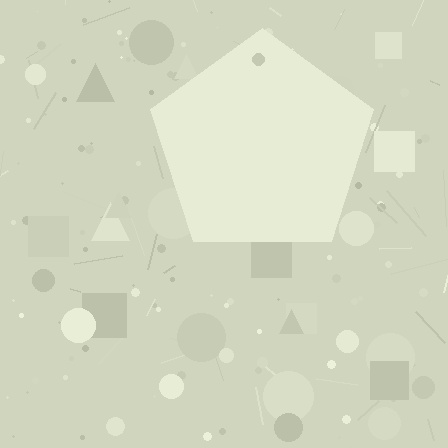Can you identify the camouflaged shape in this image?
The camouflaged shape is a pentagon.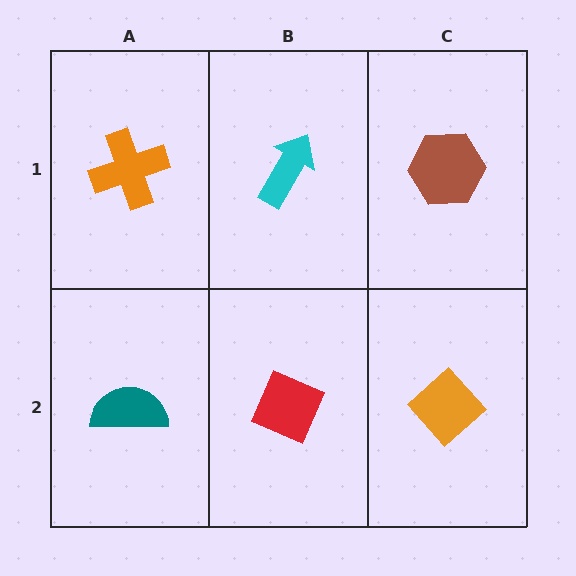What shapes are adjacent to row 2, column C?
A brown hexagon (row 1, column C), a red diamond (row 2, column B).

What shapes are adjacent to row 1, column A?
A teal semicircle (row 2, column A), a cyan arrow (row 1, column B).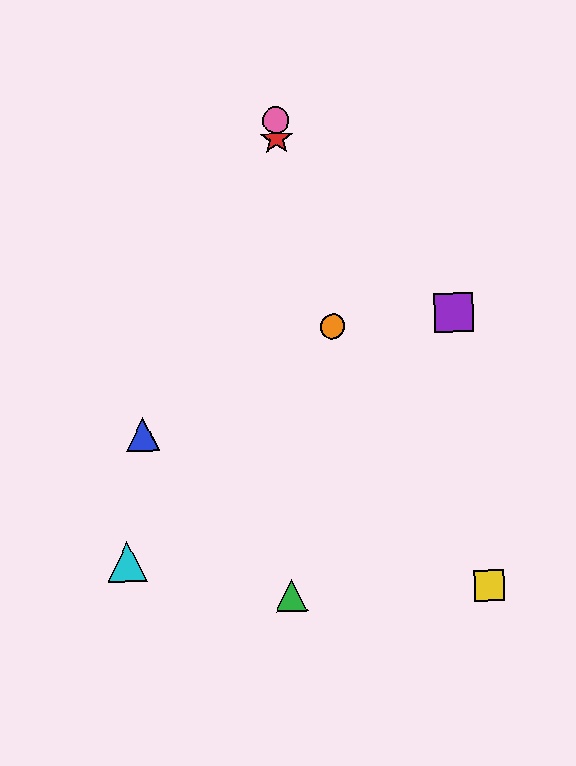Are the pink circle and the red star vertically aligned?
Yes, both are at x≈276.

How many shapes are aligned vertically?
3 shapes (the red star, the green triangle, the pink circle) are aligned vertically.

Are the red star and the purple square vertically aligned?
No, the red star is at x≈276 and the purple square is at x≈454.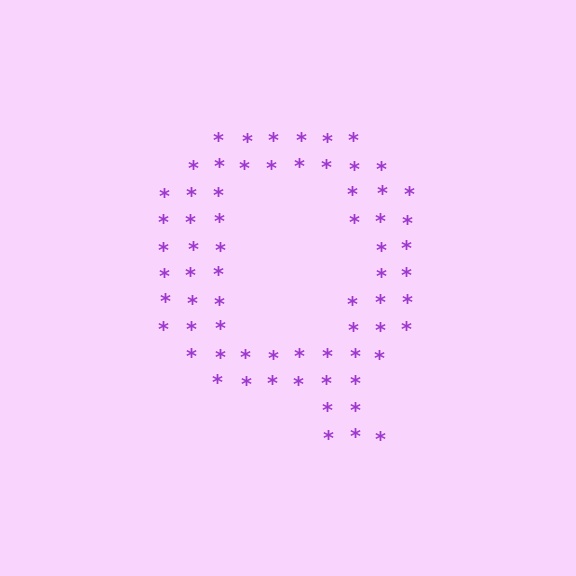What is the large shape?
The large shape is the letter Q.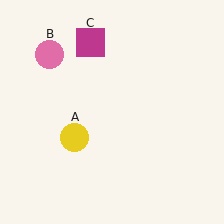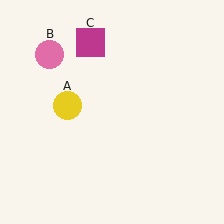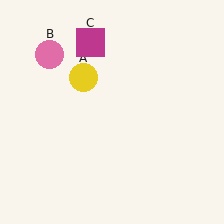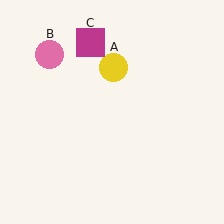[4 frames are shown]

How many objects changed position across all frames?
1 object changed position: yellow circle (object A).